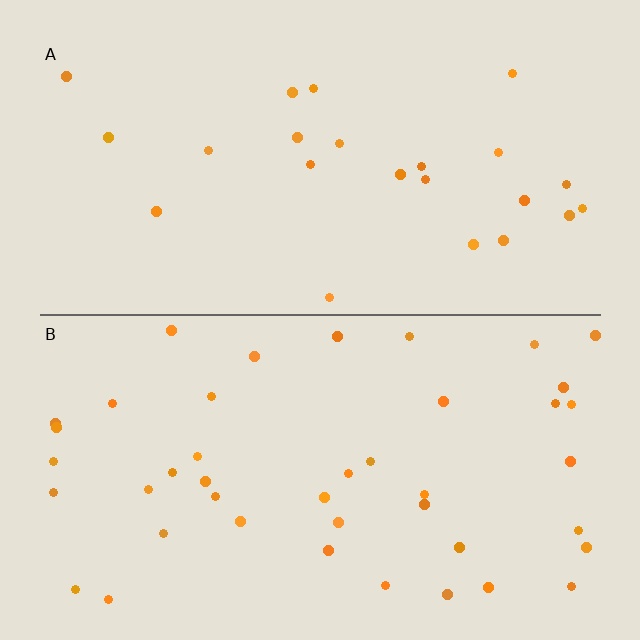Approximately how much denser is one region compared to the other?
Approximately 1.8× — region B over region A.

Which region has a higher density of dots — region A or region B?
B (the bottom).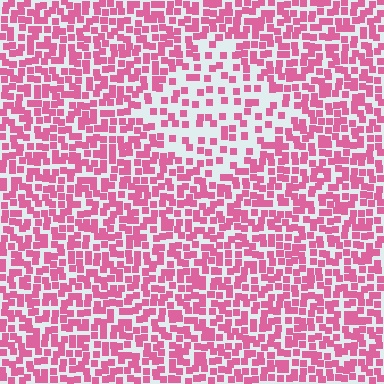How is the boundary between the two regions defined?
The boundary is defined by a change in element density (approximately 2.1x ratio). All elements are the same color, size, and shape.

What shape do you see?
I see a diamond.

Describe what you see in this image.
The image contains small pink elements arranged at two different densities. A diamond-shaped region is visible where the elements are less densely packed than the surrounding area.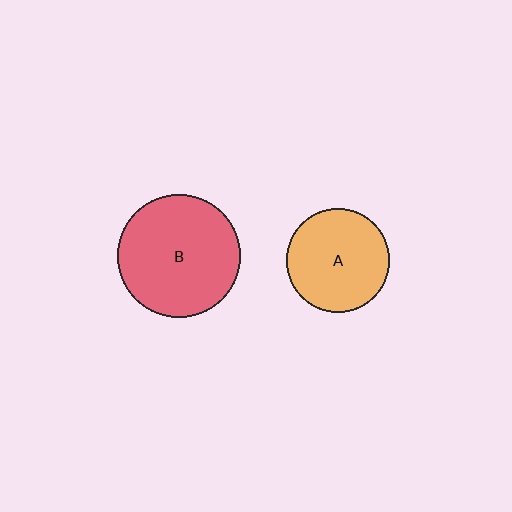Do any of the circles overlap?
No, none of the circles overlap.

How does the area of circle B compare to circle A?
Approximately 1.4 times.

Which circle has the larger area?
Circle B (red).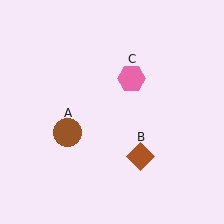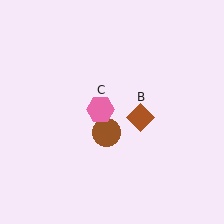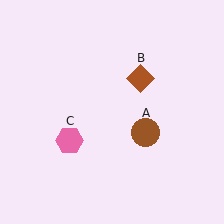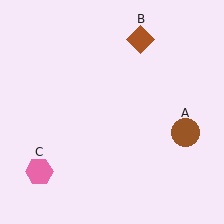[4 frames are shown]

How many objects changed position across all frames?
3 objects changed position: brown circle (object A), brown diamond (object B), pink hexagon (object C).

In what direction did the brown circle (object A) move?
The brown circle (object A) moved right.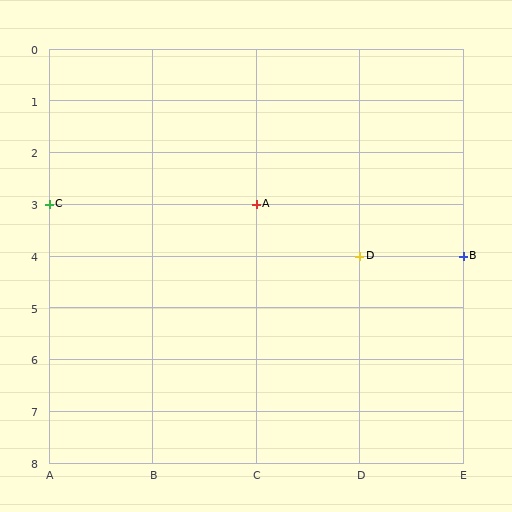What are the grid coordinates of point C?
Point C is at grid coordinates (A, 3).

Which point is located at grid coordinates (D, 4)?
Point D is at (D, 4).